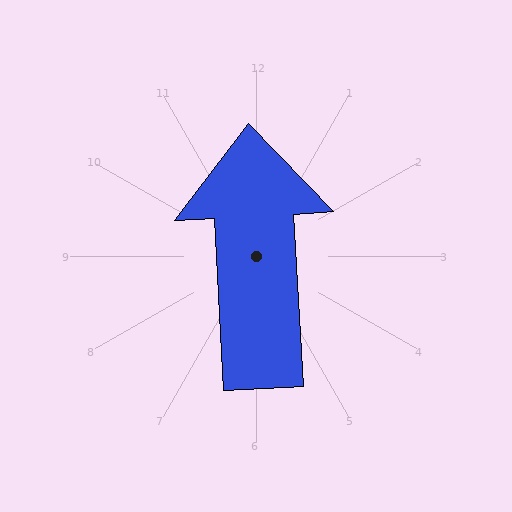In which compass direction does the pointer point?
North.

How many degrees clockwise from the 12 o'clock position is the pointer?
Approximately 357 degrees.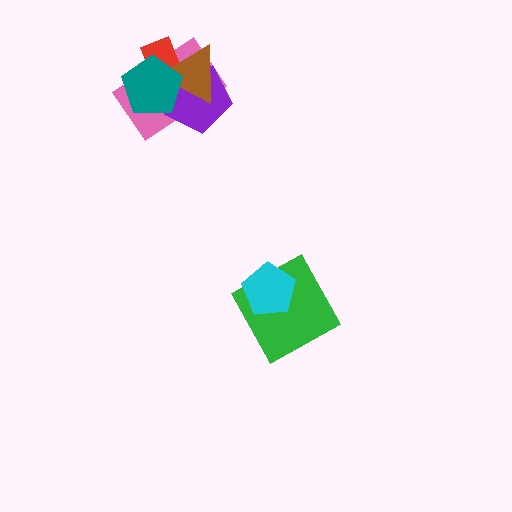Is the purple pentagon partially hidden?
Yes, it is partially covered by another shape.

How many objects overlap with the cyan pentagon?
1 object overlaps with the cyan pentagon.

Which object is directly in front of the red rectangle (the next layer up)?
The purple pentagon is directly in front of the red rectangle.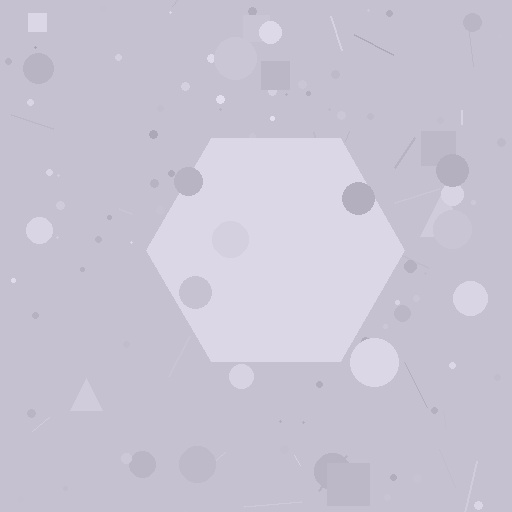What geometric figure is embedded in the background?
A hexagon is embedded in the background.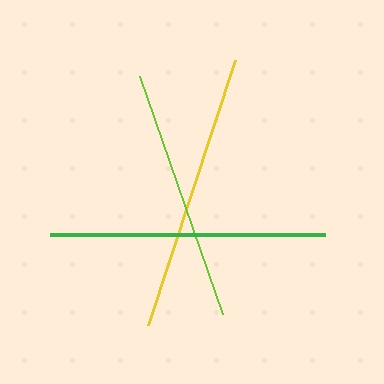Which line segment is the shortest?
The lime line is the shortest at approximately 252 pixels.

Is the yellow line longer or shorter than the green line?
The yellow line is longer than the green line.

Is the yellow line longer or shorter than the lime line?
The yellow line is longer than the lime line.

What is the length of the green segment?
The green segment is approximately 275 pixels long.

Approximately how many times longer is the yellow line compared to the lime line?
The yellow line is approximately 1.1 times the length of the lime line.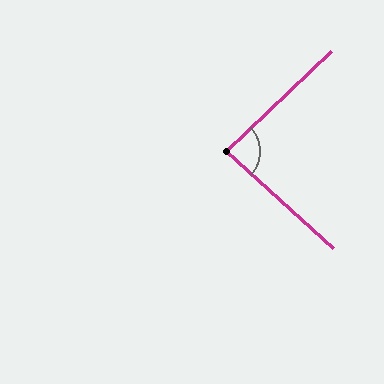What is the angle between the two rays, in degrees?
Approximately 86 degrees.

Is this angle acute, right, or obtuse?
It is approximately a right angle.